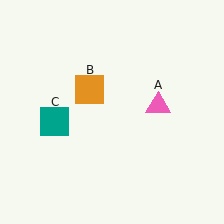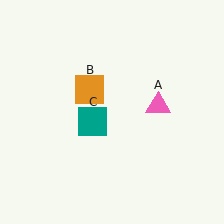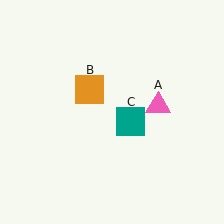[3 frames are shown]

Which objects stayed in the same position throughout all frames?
Pink triangle (object A) and orange square (object B) remained stationary.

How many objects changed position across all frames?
1 object changed position: teal square (object C).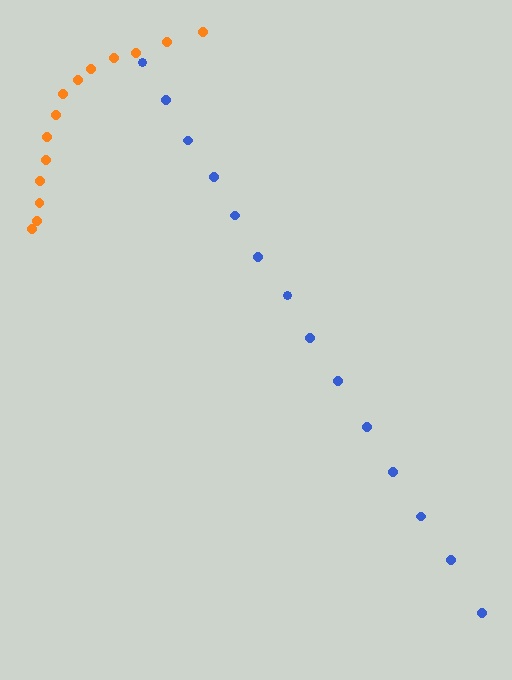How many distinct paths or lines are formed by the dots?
There are 2 distinct paths.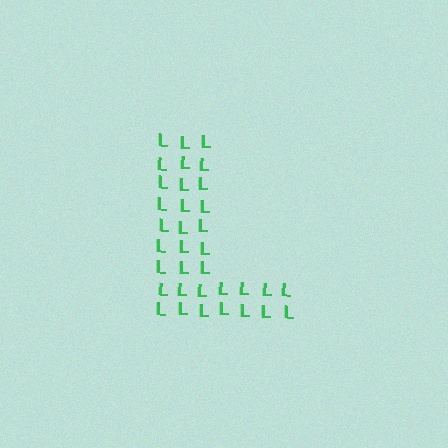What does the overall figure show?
The overall figure shows the letter L.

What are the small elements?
The small elements are letter L's.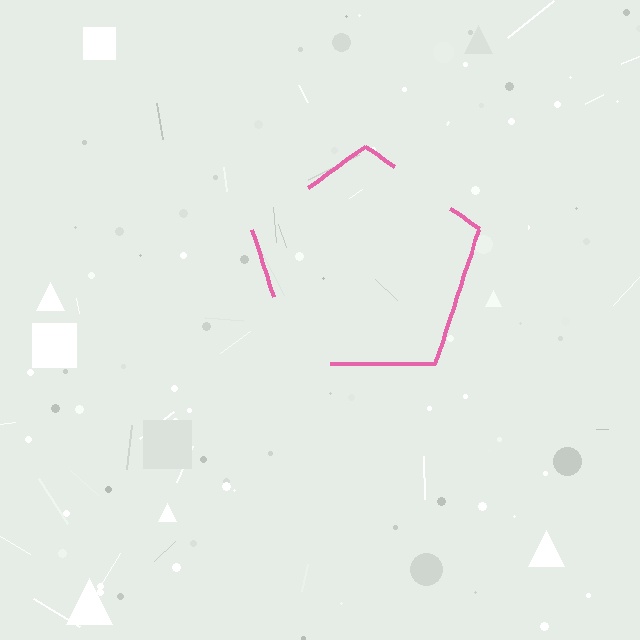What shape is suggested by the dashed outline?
The dashed outline suggests a pentagon.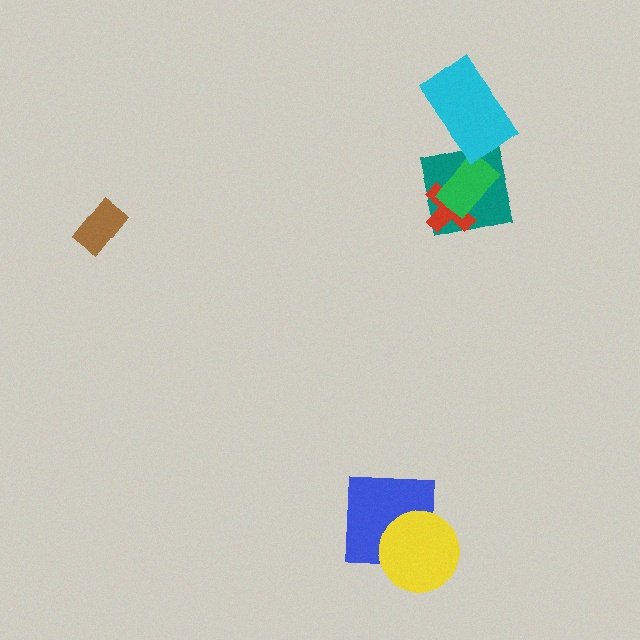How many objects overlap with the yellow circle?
1 object overlaps with the yellow circle.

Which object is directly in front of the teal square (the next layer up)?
The red cross is directly in front of the teal square.